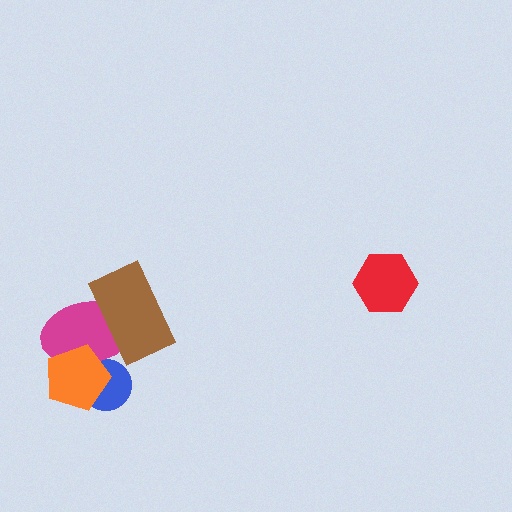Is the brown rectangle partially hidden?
No, no other shape covers it.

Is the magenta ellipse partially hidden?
Yes, it is partially covered by another shape.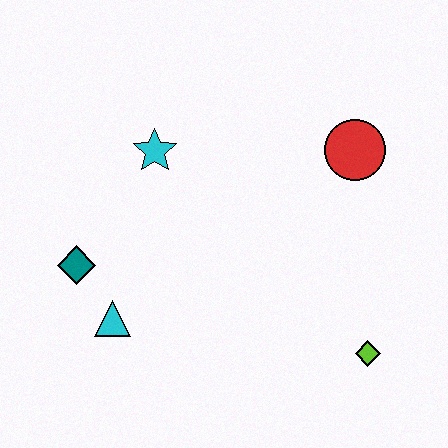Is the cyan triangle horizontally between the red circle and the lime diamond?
No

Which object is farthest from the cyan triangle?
The red circle is farthest from the cyan triangle.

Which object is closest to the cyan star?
The teal diamond is closest to the cyan star.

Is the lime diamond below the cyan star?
Yes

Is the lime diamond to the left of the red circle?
No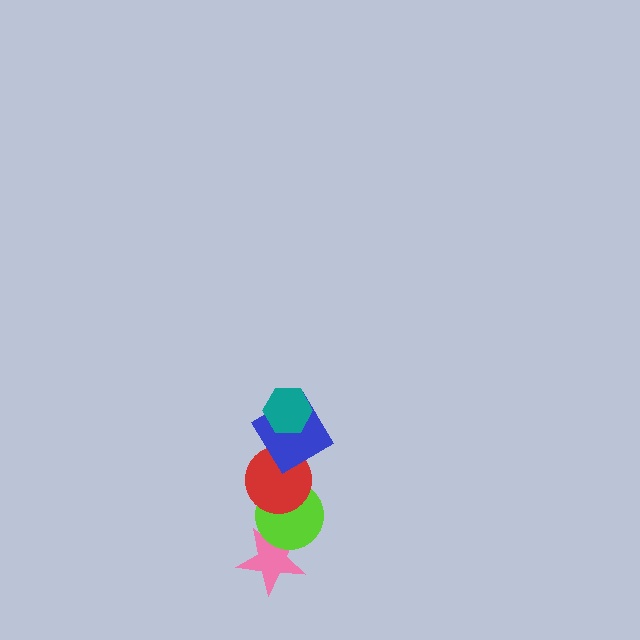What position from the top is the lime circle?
The lime circle is 4th from the top.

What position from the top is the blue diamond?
The blue diamond is 2nd from the top.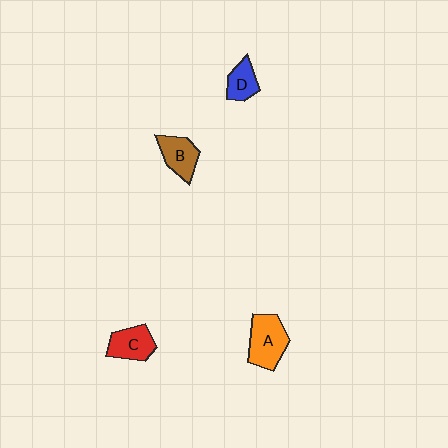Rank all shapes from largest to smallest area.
From largest to smallest: A (orange), C (red), B (brown), D (blue).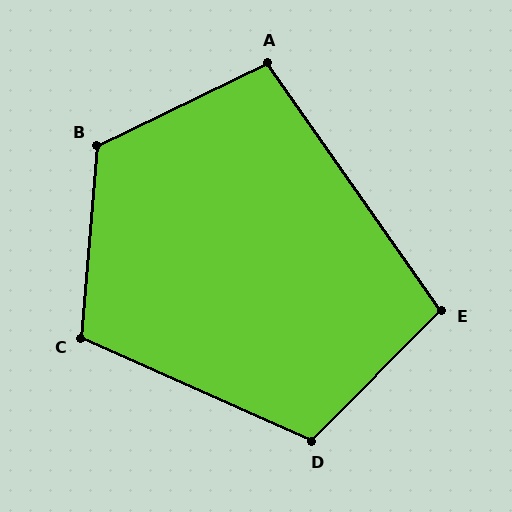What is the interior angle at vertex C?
Approximately 109 degrees (obtuse).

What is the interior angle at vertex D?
Approximately 111 degrees (obtuse).